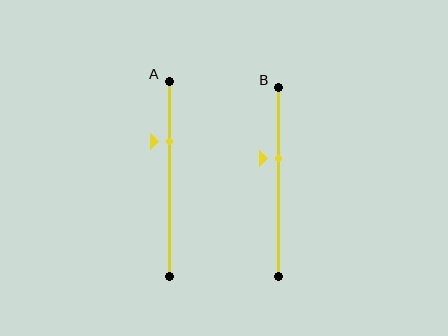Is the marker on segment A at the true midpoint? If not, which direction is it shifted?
No, the marker on segment A is shifted upward by about 19% of the segment length.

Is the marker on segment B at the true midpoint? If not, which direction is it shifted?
No, the marker on segment B is shifted upward by about 12% of the segment length.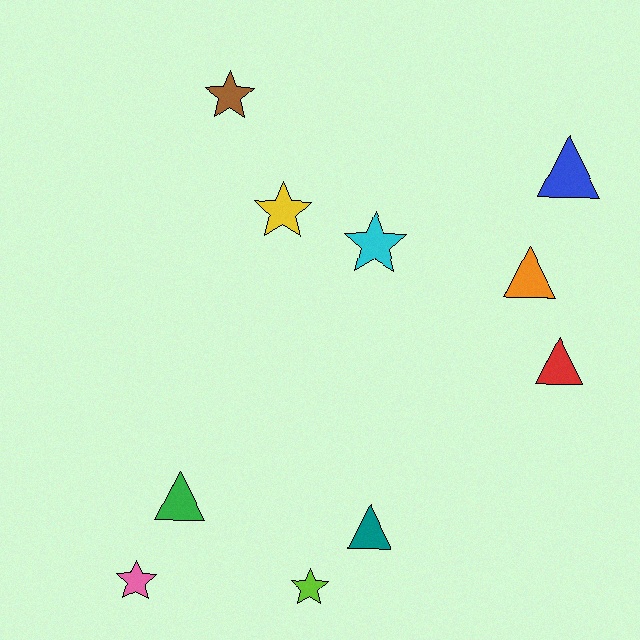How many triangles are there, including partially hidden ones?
There are 5 triangles.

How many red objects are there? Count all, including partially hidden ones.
There is 1 red object.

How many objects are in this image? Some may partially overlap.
There are 10 objects.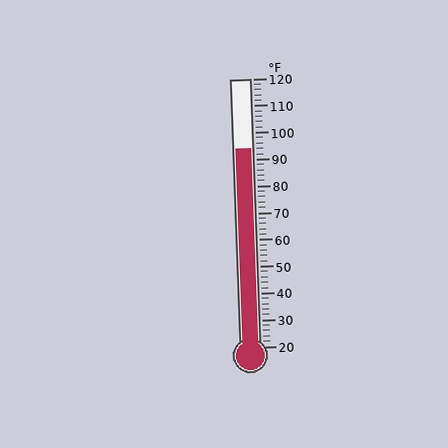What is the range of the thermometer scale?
The thermometer scale ranges from 20°F to 120°F.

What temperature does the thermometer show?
The thermometer shows approximately 94°F.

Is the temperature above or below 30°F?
The temperature is above 30°F.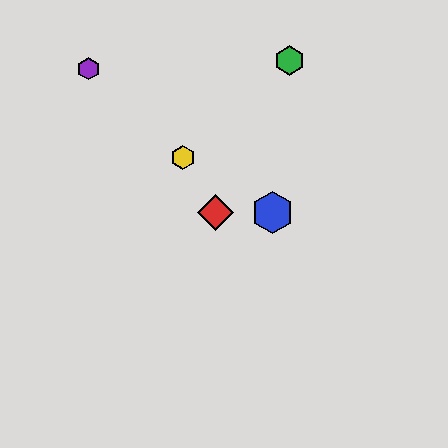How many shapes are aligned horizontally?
2 shapes (the red diamond, the blue hexagon) are aligned horizontally.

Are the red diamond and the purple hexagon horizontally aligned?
No, the red diamond is at y≈213 and the purple hexagon is at y≈69.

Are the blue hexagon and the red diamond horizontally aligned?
Yes, both are at y≈213.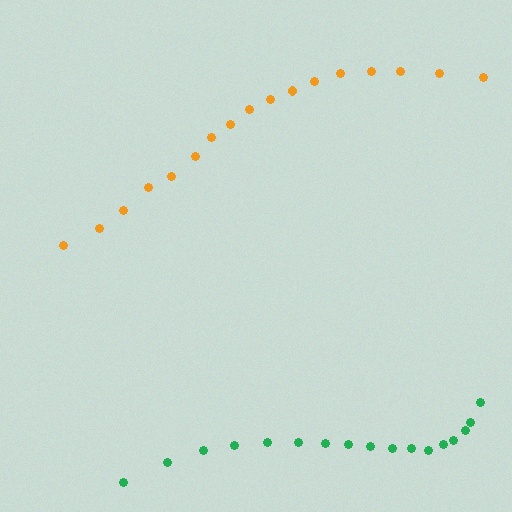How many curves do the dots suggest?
There are 2 distinct paths.